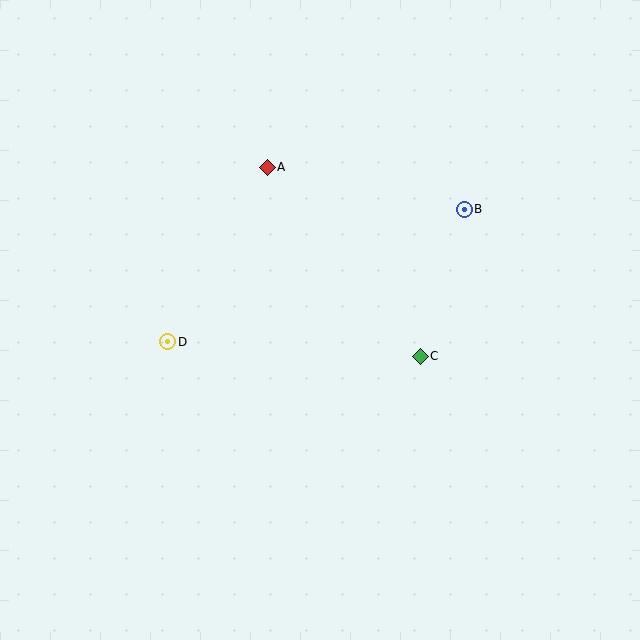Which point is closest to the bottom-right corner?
Point C is closest to the bottom-right corner.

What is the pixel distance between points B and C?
The distance between B and C is 153 pixels.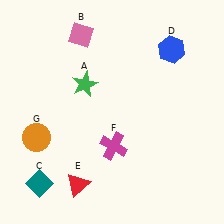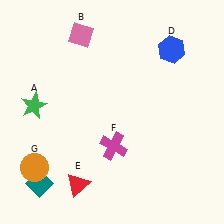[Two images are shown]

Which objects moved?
The objects that moved are: the green star (A), the orange circle (G).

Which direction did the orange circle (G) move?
The orange circle (G) moved down.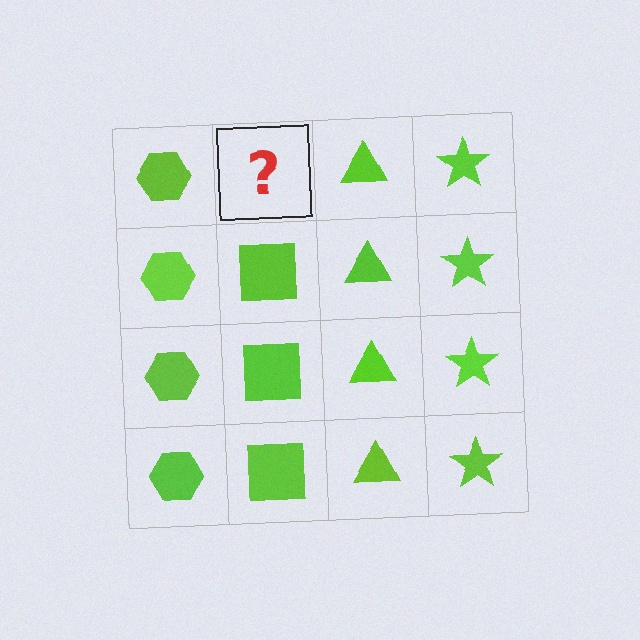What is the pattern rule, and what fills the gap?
The rule is that each column has a consistent shape. The gap should be filled with a lime square.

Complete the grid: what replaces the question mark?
The question mark should be replaced with a lime square.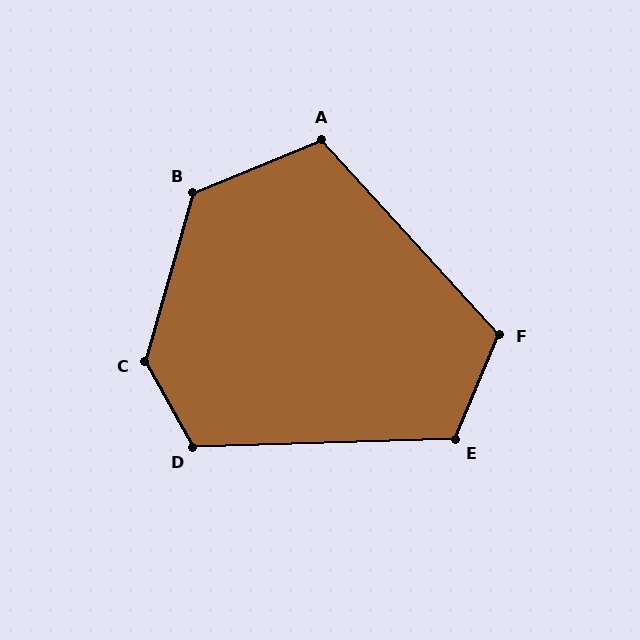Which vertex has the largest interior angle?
C, at approximately 135 degrees.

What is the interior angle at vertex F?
Approximately 114 degrees (obtuse).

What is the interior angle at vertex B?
Approximately 128 degrees (obtuse).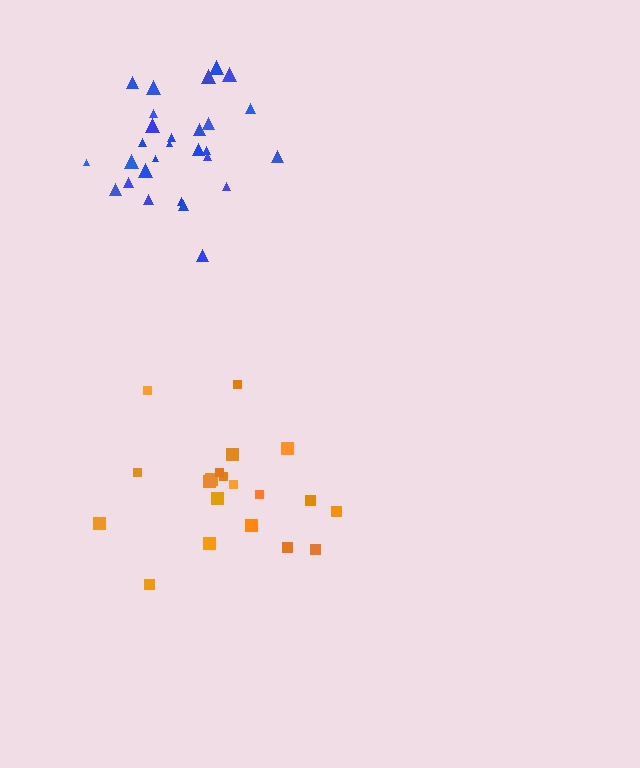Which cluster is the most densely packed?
Blue.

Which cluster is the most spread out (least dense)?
Orange.